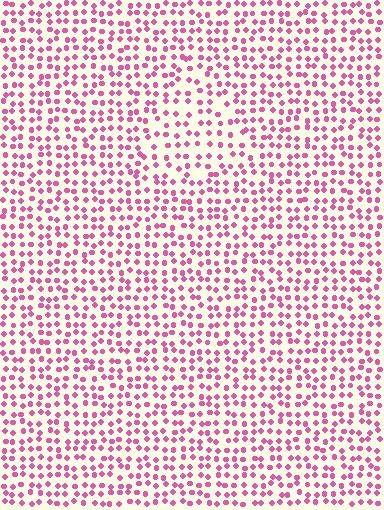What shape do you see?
I see a triangle.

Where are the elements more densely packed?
The elements are more densely packed outside the triangle boundary.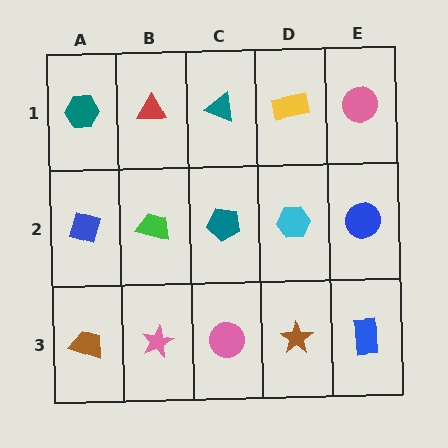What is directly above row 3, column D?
A cyan hexagon.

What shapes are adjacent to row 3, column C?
A teal pentagon (row 2, column C), a pink star (row 3, column B), a brown star (row 3, column D).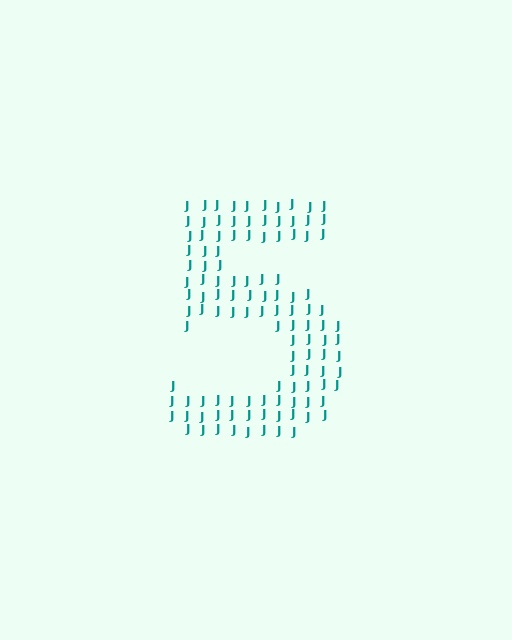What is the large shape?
The large shape is the digit 5.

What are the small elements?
The small elements are letter J's.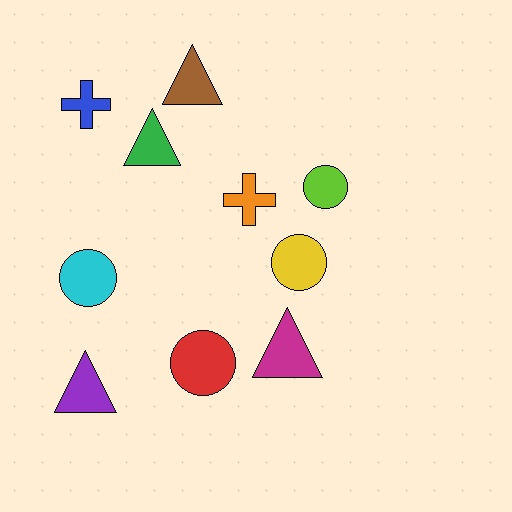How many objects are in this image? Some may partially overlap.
There are 10 objects.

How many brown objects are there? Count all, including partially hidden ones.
There is 1 brown object.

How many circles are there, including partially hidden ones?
There are 4 circles.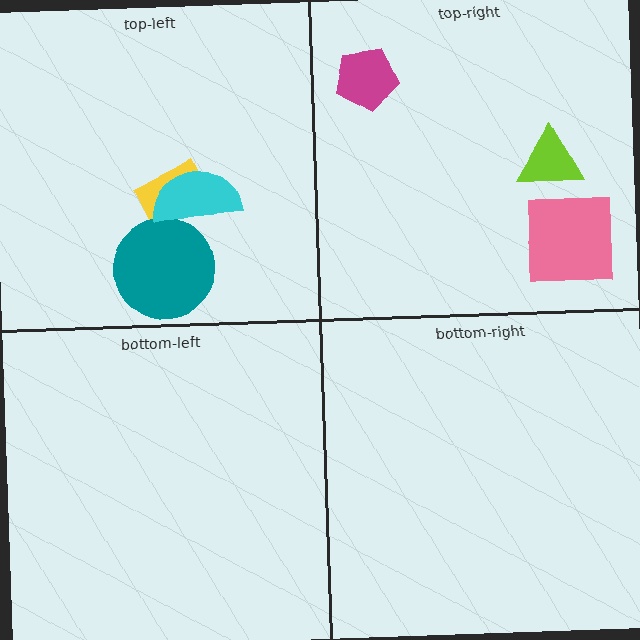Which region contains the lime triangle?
The top-right region.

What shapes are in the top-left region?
The yellow rectangle, the teal circle, the cyan semicircle.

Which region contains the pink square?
The top-right region.